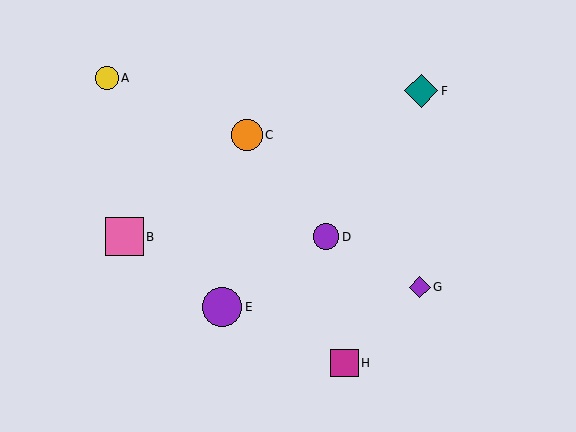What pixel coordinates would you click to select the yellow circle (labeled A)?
Click at (107, 78) to select the yellow circle A.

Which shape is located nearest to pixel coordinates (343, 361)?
The magenta square (labeled H) at (344, 363) is nearest to that location.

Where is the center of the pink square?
The center of the pink square is at (124, 237).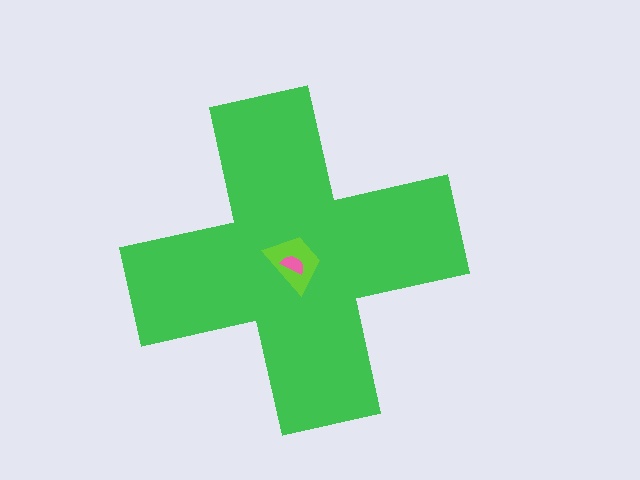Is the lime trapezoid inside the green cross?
Yes.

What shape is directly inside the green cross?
The lime trapezoid.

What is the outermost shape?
The green cross.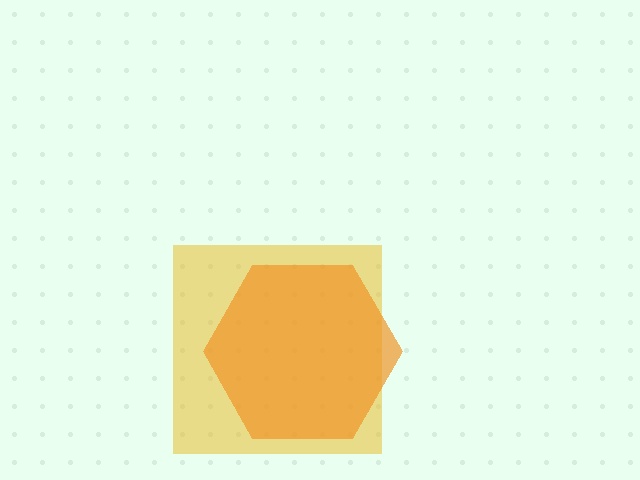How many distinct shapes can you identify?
There are 2 distinct shapes: a yellow square, an orange hexagon.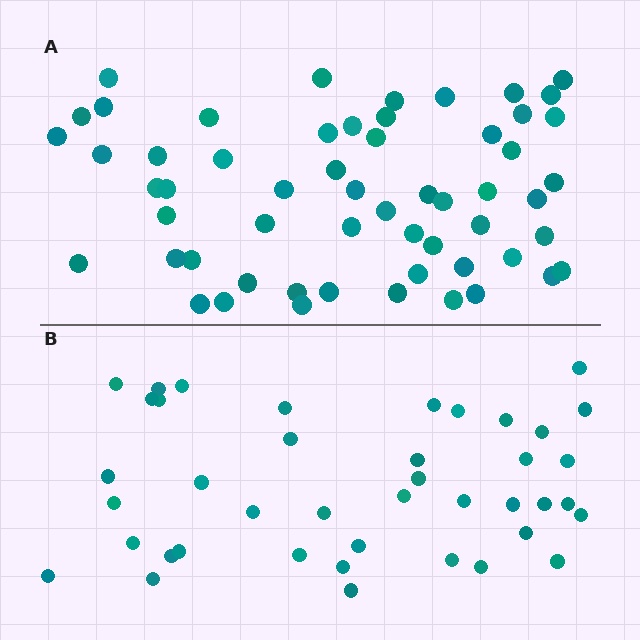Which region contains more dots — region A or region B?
Region A (the top region) has more dots.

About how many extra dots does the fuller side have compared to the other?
Region A has approximately 15 more dots than region B.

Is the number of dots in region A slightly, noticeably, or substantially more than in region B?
Region A has noticeably more, but not dramatically so. The ratio is roughly 1.4 to 1.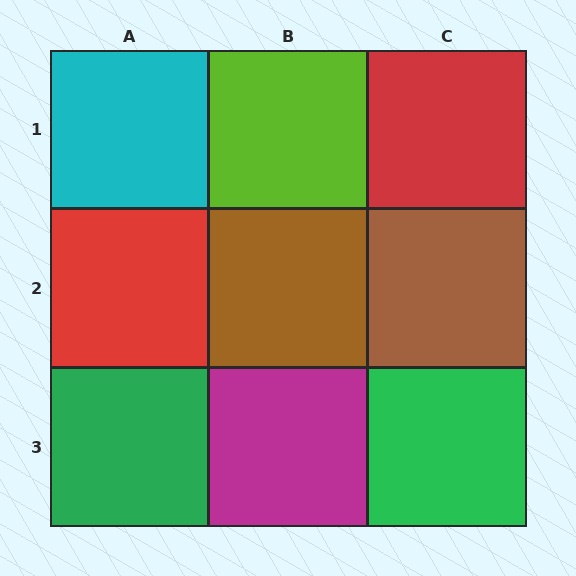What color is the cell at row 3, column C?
Green.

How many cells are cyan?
1 cell is cyan.